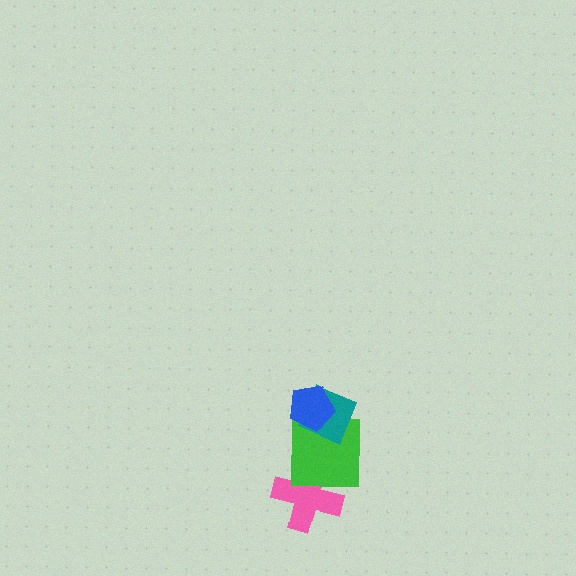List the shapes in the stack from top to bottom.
From top to bottom: the blue pentagon, the teal diamond, the green square, the pink cross.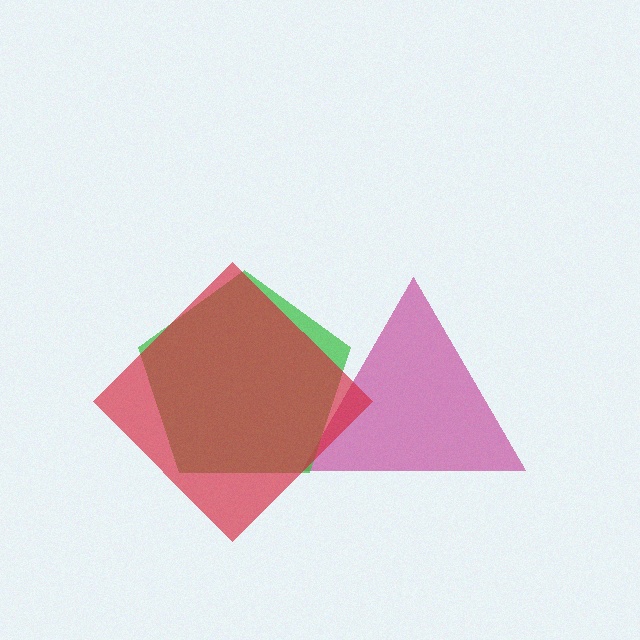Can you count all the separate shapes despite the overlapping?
Yes, there are 3 separate shapes.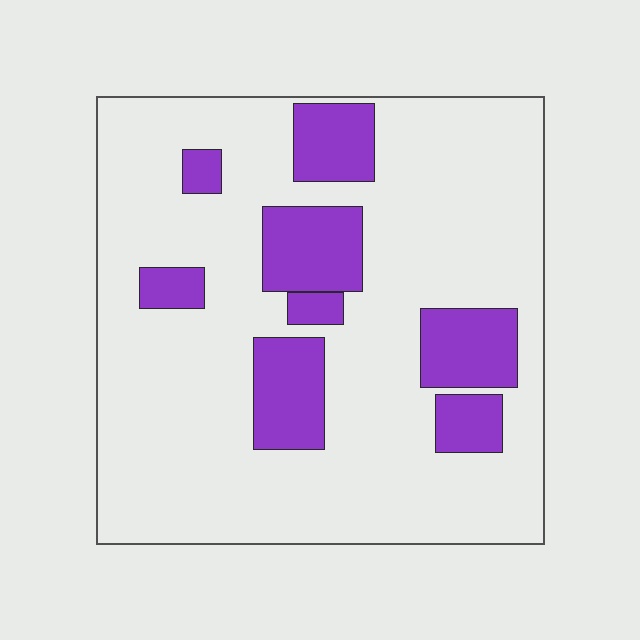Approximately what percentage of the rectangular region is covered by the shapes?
Approximately 20%.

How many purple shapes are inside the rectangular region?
8.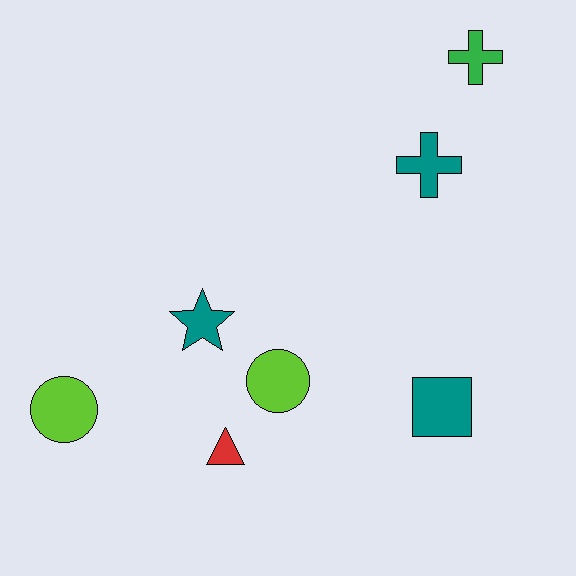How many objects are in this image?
There are 7 objects.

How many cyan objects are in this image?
There are no cyan objects.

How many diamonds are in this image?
There are no diamonds.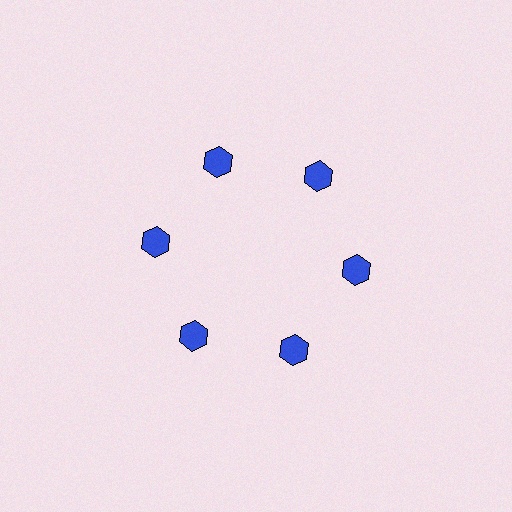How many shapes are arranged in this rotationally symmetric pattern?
There are 6 shapes, arranged in 6 groups of 1.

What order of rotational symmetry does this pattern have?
This pattern has 6-fold rotational symmetry.